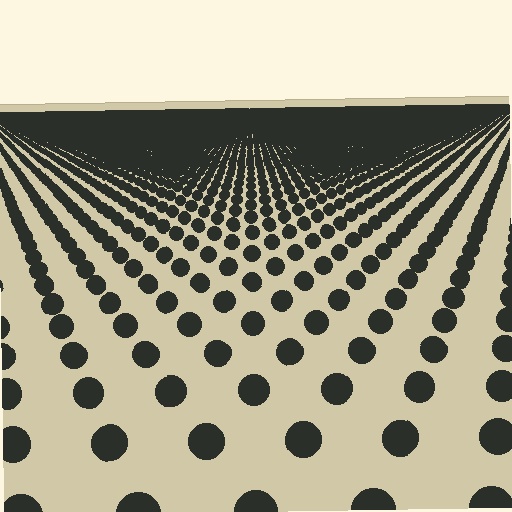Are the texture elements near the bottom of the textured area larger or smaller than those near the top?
Larger. Near the bottom, elements are closer to the viewer and appear at a bigger on-screen size.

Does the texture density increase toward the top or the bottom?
Density increases toward the top.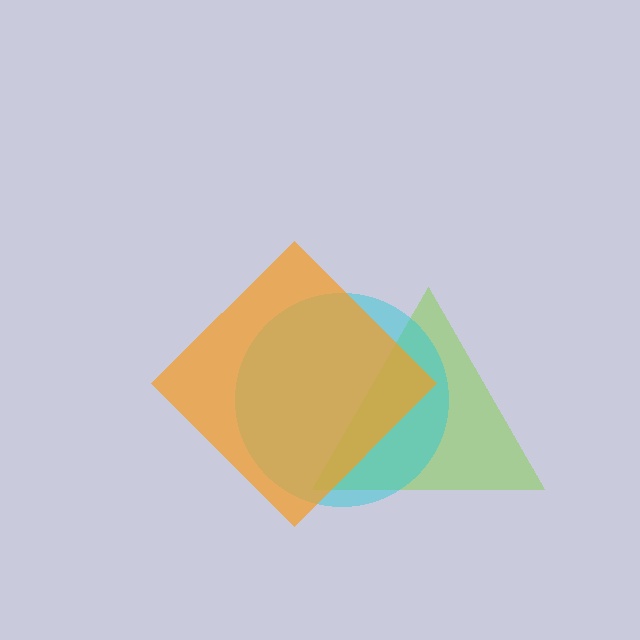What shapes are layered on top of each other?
The layered shapes are: a lime triangle, a cyan circle, an orange diamond.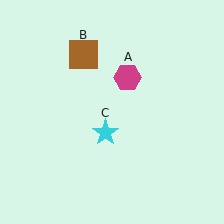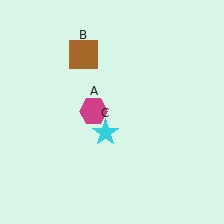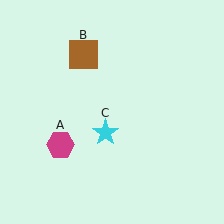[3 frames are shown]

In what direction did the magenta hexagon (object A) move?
The magenta hexagon (object A) moved down and to the left.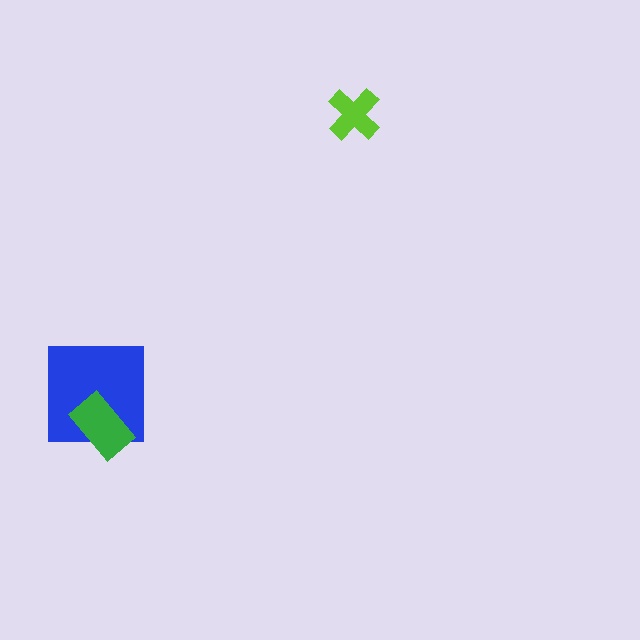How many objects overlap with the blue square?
1 object overlaps with the blue square.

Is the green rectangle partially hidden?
No, no other shape covers it.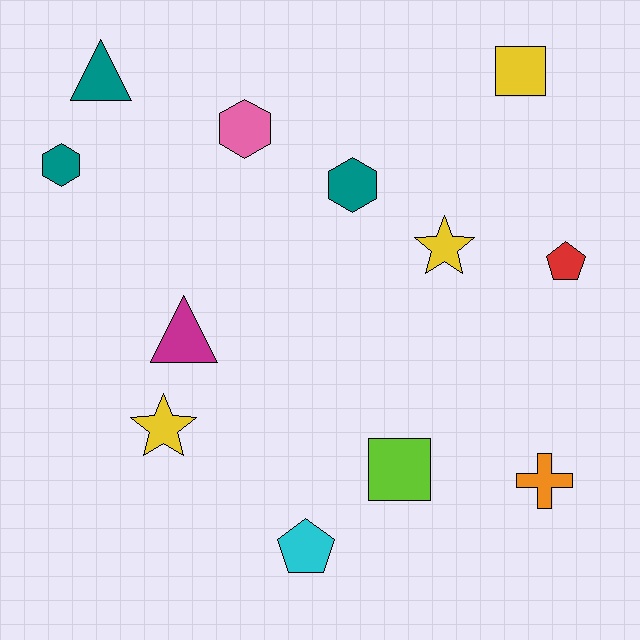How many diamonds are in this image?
There are no diamonds.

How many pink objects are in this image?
There is 1 pink object.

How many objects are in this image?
There are 12 objects.